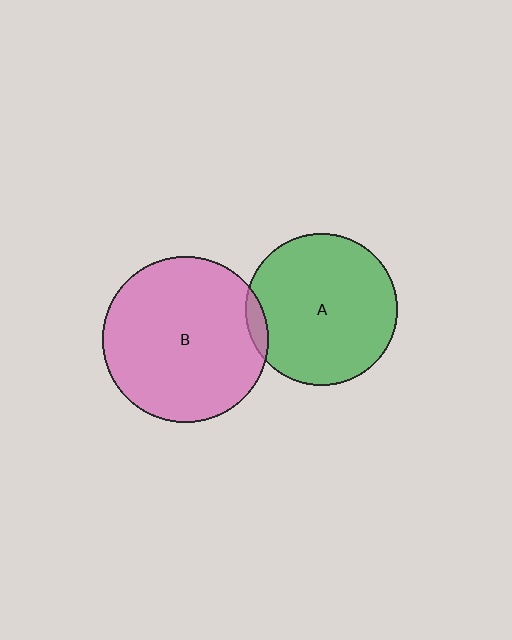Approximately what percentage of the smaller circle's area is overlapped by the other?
Approximately 5%.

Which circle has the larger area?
Circle B (pink).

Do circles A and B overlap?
Yes.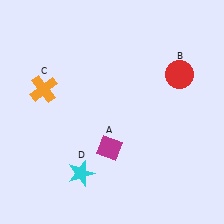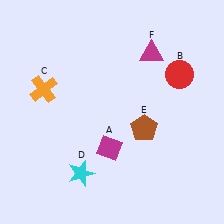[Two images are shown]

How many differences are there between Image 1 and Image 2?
There are 2 differences between the two images.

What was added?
A brown pentagon (E), a magenta triangle (F) were added in Image 2.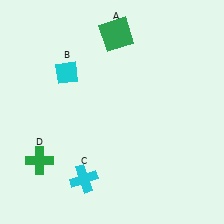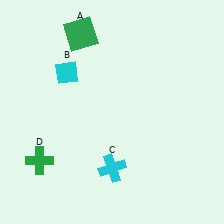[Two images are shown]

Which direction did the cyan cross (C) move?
The cyan cross (C) moved right.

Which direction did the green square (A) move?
The green square (A) moved left.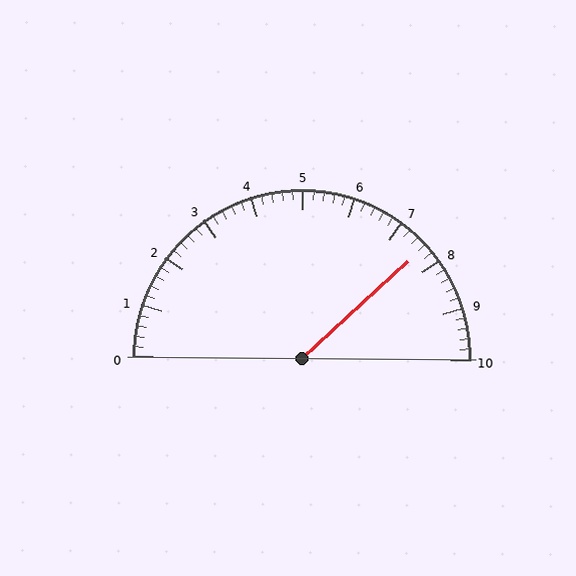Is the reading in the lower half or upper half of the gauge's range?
The reading is in the upper half of the range (0 to 10).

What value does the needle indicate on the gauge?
The needle indicates approximately 7.6.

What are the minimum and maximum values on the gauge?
The gauge ranges from 0 to 10.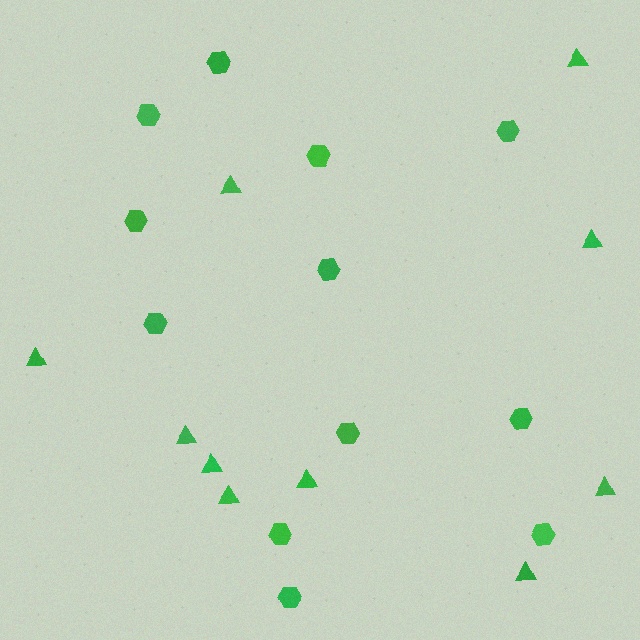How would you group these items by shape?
There are 2 groups: one group of triangles (10) and one group of hexagons (12).